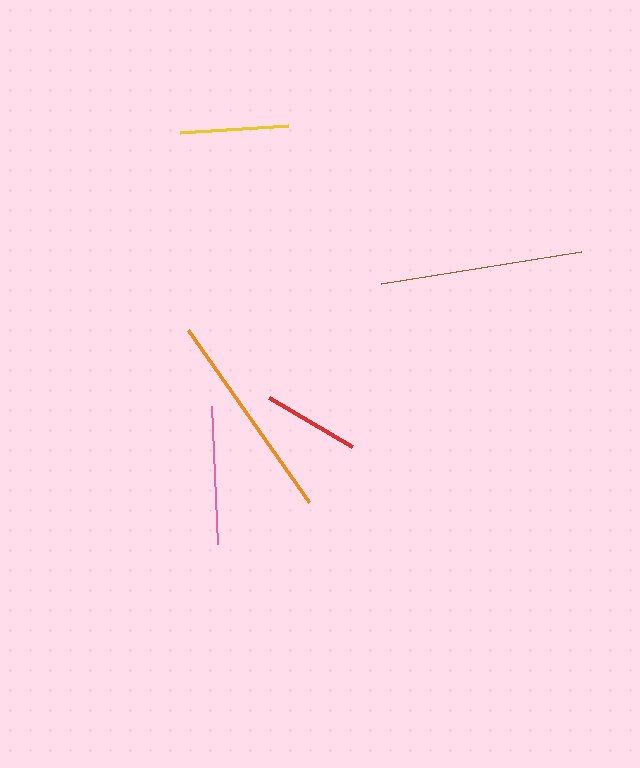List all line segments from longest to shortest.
From longest to shortest: orange, brown, pink, yellow, red.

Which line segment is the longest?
The orange line is the longest at approximately 210 pixels.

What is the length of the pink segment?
The pink segment is approximately 138 pixels long.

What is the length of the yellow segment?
The yellow segment is approximately 108 pixels long.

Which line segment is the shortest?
The red line is the shortest at approximately 96 pixels.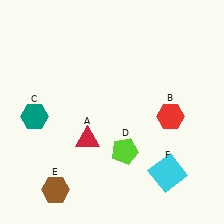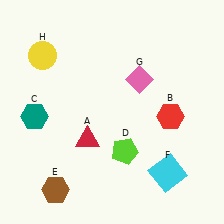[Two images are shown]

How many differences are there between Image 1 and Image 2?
There are 2 differences between the two images.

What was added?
A pink diamond (G), a yellow circle (H) were added in Image 2.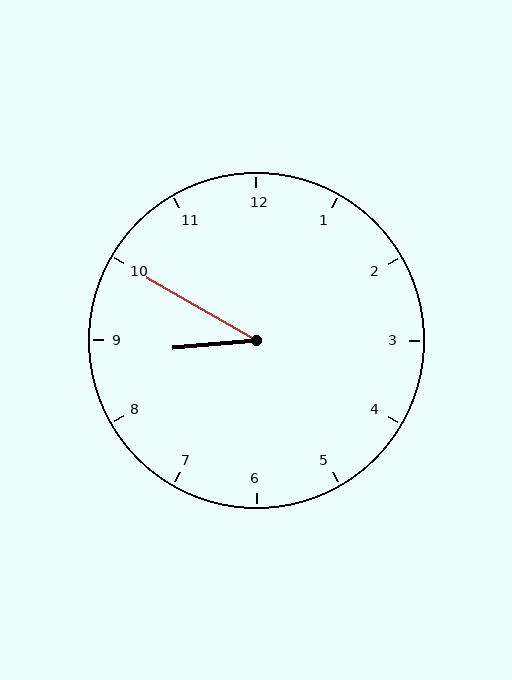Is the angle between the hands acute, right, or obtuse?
It is acute.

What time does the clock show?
8:50.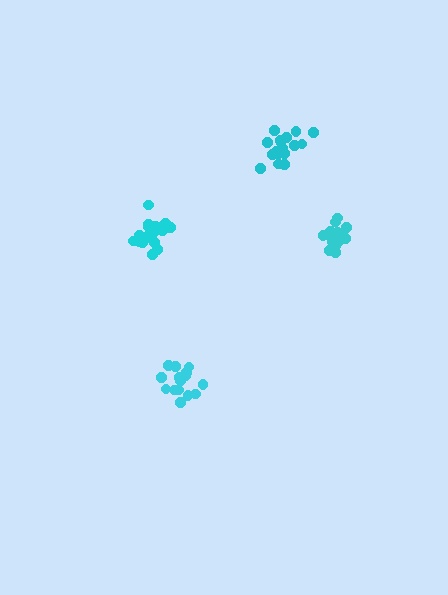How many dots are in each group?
Group 1: 16 dots, Group 2: 15 dots, Group 3: 21 dots, Group 4: 17 dots (69 total).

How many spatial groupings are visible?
There are 4 spatial groupings.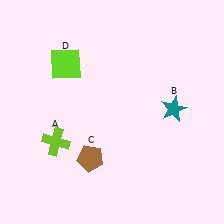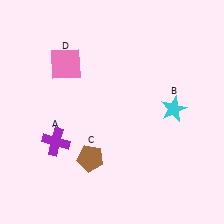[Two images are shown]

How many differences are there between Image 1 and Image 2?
There are 3 differences between the two images.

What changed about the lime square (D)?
In Image 1, D is lime. In Image 2, it changed to pink.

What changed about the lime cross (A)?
In Image 1, A is lime. In Image 2, it changed to purple.